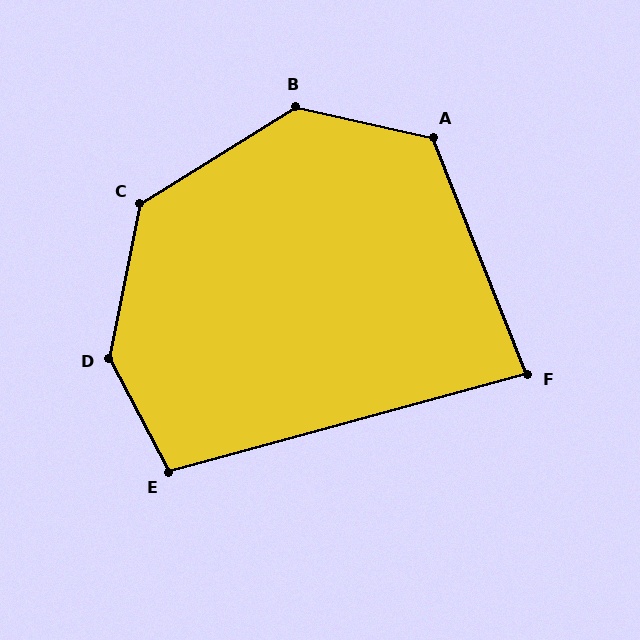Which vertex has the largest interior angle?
D, at approximately 141 degrees.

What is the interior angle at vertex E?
Approximately 103 degrees (obtuse).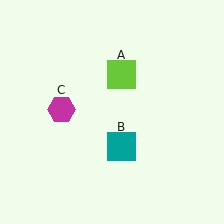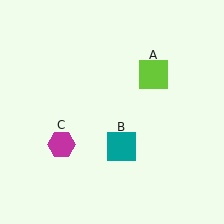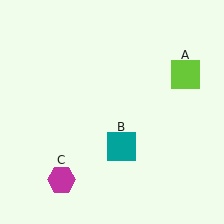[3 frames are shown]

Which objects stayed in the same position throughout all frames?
Teal square (object B) remained stationary.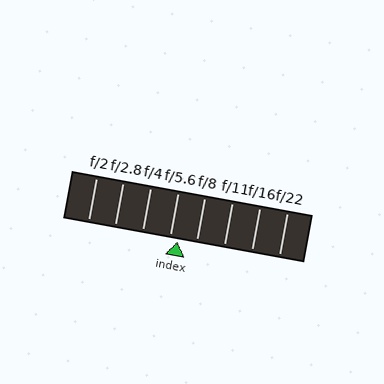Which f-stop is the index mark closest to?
The index mark is closest to f/5.6.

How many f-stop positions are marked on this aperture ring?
There are 8 f-stop positions marked.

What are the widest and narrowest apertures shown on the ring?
The widest aperture shown is f/2 and the narrowest is f/22.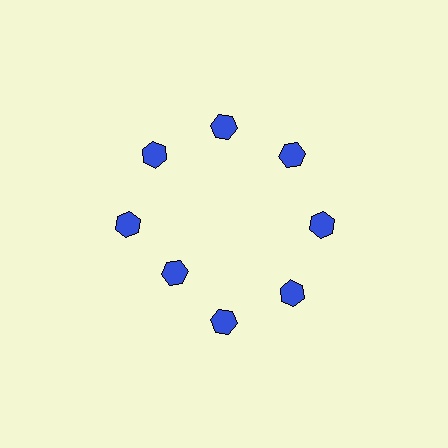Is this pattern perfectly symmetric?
No. The 8 blue hexagons are arranged in a ring, but one element near the 8 o'clock position is pulled inward toward the center, breaking the 8-fold rotational symmetry.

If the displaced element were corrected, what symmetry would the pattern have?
It would have 8-fold rotational symmetry — the pattern would map onto itself every 45 degrees.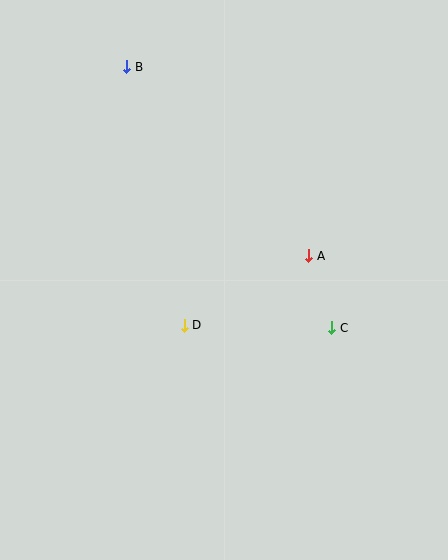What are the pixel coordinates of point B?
Point B is at (127, 67).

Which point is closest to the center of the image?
Point D at (184, 325) is closest to the center.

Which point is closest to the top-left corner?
Point B is closest to the top-left corner.